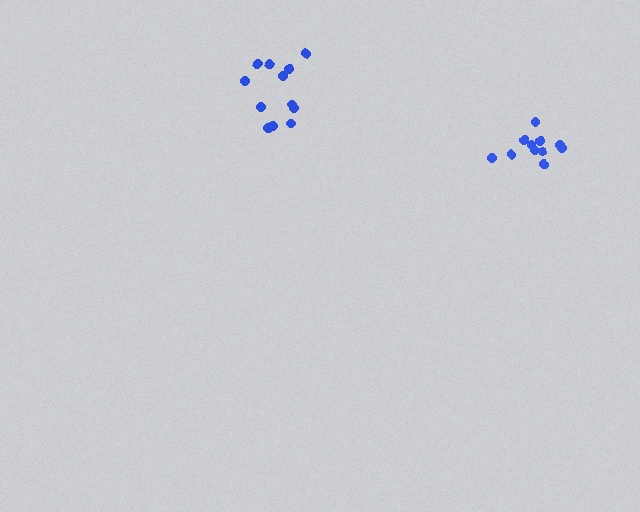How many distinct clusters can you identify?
There are 2 distinct clusters.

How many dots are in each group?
Group 1: 11 dots, Group 2: 12 dots (23 total).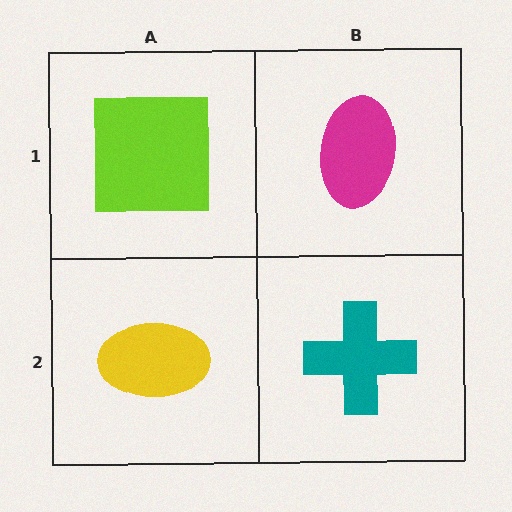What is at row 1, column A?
A lime square.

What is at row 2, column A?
A yellow ellipse.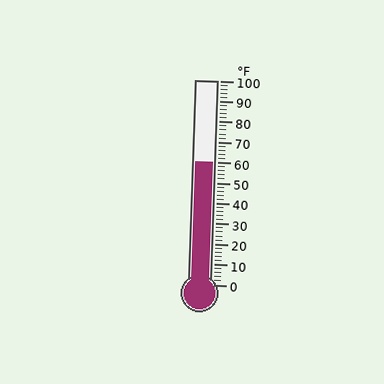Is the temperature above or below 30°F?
The temperature is above 30°F.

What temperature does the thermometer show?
The thermometer shows approximately 60°F.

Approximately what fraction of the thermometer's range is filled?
The thermometer is filled to approximately 60% of its range.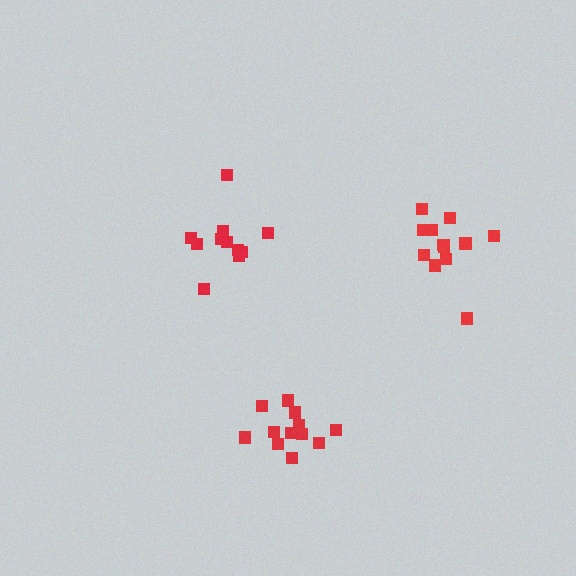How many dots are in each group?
Group 1: 12 dots, Group 2: 12 dots, Group 3: 11 dots (35 total).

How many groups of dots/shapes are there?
There are 3 groups.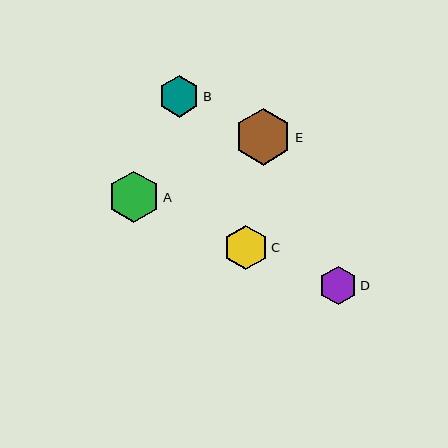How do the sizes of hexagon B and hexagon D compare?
Hexagon B and hexagon D are approximately the same size.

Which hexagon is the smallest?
Hexagon D is the smallest with a size of approximately 39 pixels.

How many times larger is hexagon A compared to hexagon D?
Hexagon A is approximately 1.3 times the size of hexagon D.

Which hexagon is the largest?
Hexagon E is the largest with a size of approximately 57 pixels.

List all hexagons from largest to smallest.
From largest to smallest: E, A, C, B, D.